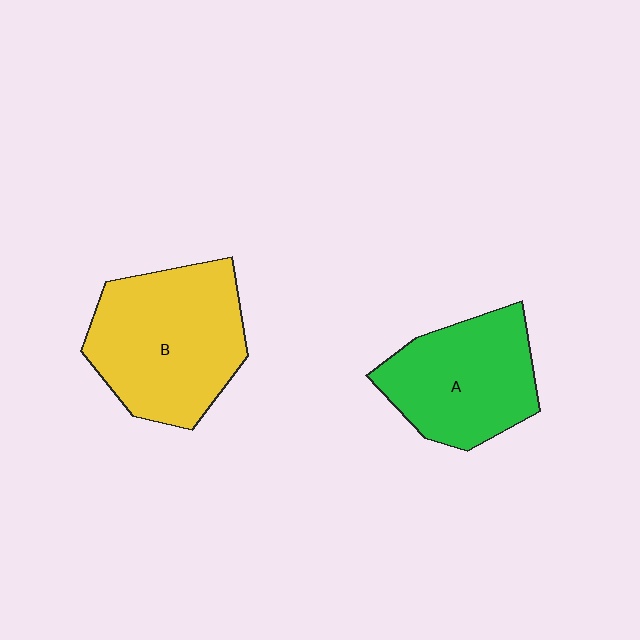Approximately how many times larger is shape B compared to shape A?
Approximately 1.3 times.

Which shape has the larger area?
Shape B (yellow).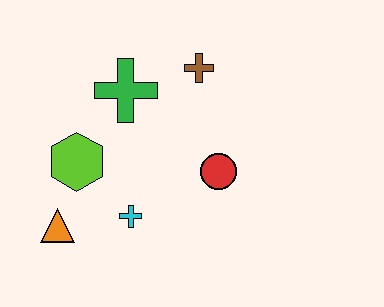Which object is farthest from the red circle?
The orange triangle is farthest from the red circle.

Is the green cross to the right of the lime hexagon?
Yes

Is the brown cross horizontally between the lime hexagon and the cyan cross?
No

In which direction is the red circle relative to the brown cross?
The red circle is below the brown cross.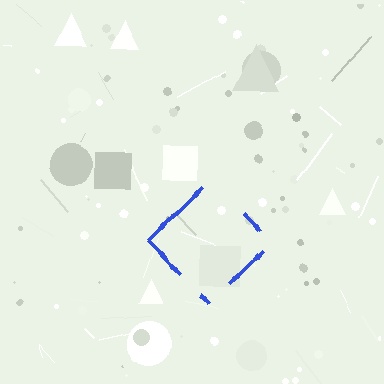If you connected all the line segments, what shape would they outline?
They would outline a diamond.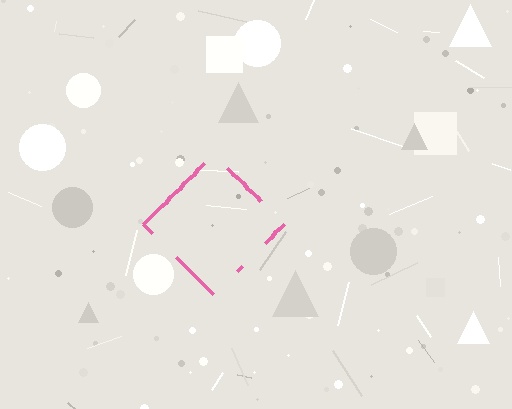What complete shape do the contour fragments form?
The contour fragments form a diamond.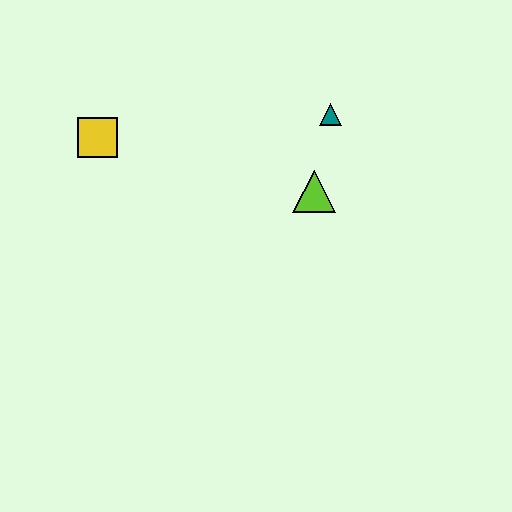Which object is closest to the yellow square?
The lime triangle is closest to the yellow square.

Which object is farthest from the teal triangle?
The yellow square is farthest from the teal triangle.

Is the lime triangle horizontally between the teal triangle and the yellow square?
Yes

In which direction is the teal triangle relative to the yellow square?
The teal triangle is to the right of the yellow square.